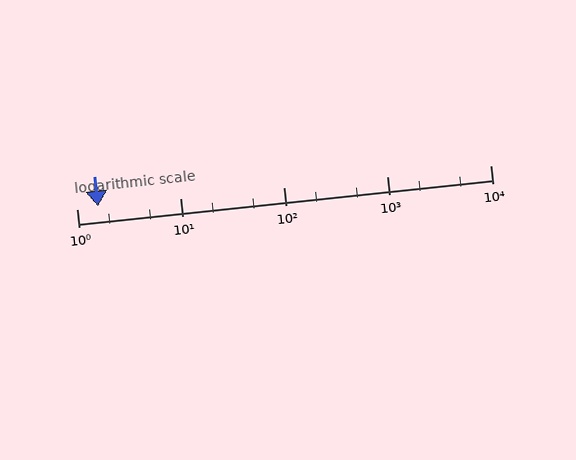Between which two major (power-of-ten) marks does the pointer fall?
The pointer is between 1 and 10.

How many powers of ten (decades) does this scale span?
The scale spans 4 decades, from 1 to 10000.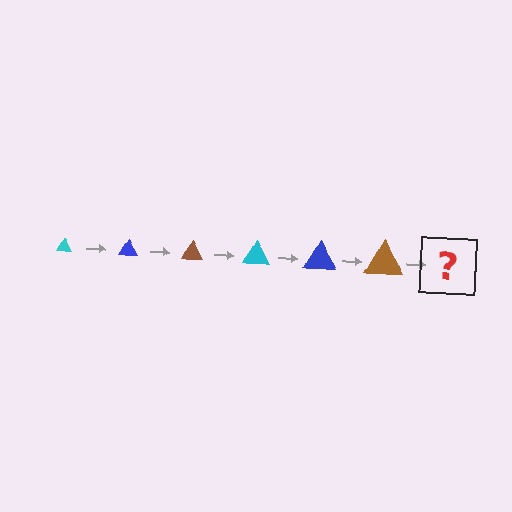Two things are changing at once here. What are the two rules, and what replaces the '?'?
The two rules are that the triangle grows larger each step and the color cycles through cyan, blue, and brown. The '?' should be a cyan triangle, larger than the previous one.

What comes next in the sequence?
The next element should be a cyan triangle, larger than the previous one.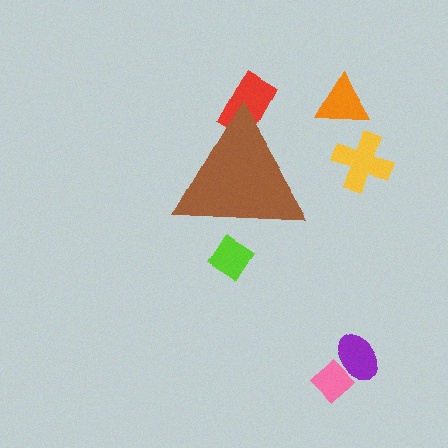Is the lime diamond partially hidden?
Yes, the lime diamond is partially hidden behind the brown triangle.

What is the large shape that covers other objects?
A brown triangle.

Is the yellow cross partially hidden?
No, the yellow cross is fully visible.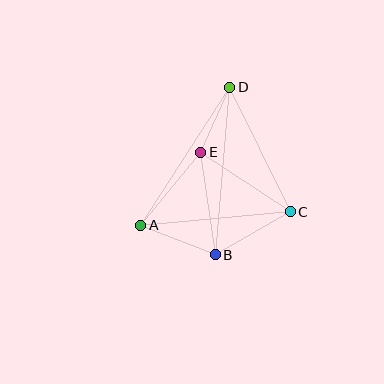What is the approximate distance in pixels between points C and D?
The distance between C and D is approximately 138 pixels.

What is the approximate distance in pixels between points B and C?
The distance between B and C is approximately 87 pixels.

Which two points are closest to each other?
Points D and E are closest to each other.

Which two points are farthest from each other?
Points B and D are farthest from each other.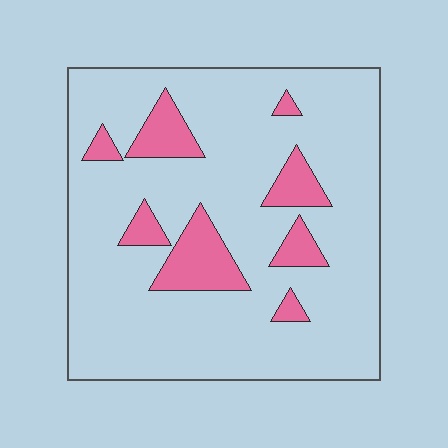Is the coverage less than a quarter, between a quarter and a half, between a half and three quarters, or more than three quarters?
Less than a quarter.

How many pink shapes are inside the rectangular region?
8.